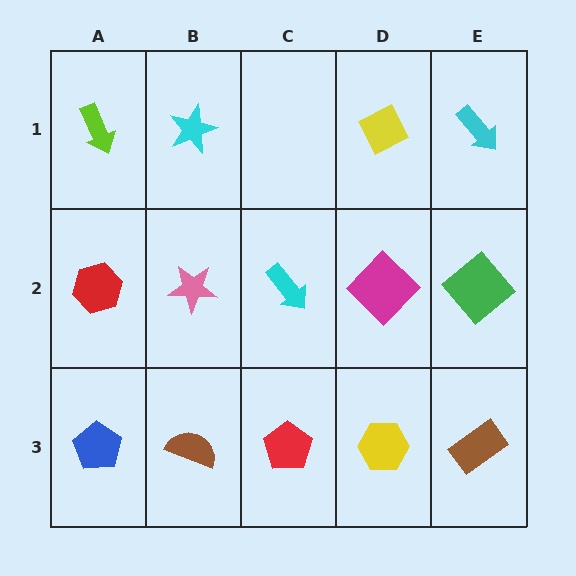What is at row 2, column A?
A red hexagon.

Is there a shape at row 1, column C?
No, that cell is empty.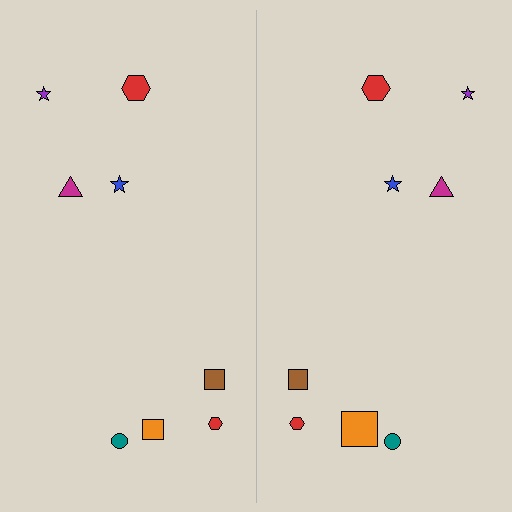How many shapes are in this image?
There are 16 shapes in this image.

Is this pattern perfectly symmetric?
No, the pattern is not perfectly symmetric. The orange square on the right side has a different size than its mirror counterpart.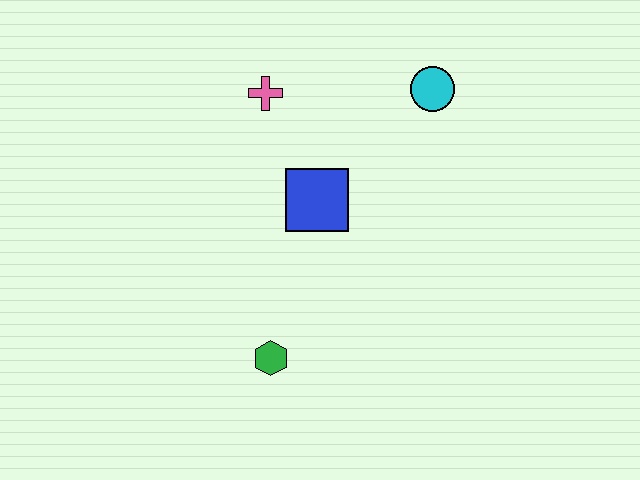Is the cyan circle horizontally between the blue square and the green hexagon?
No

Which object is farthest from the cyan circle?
The green hexagon is farthest from the cyan circle.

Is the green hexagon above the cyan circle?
No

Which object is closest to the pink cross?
The blue square is closest to the pink cross.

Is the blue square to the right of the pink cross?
Yes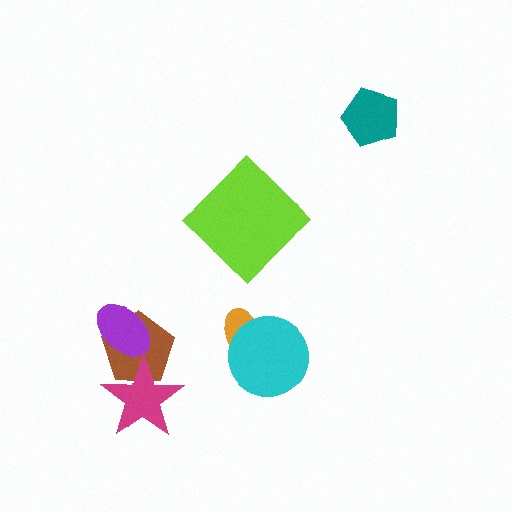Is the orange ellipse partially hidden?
Yes, it is partially covered by another shape.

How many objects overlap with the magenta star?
1 object overlaps with the magenta star.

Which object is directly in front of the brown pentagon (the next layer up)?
The purple ellipse is directly in front of the brown pentagon.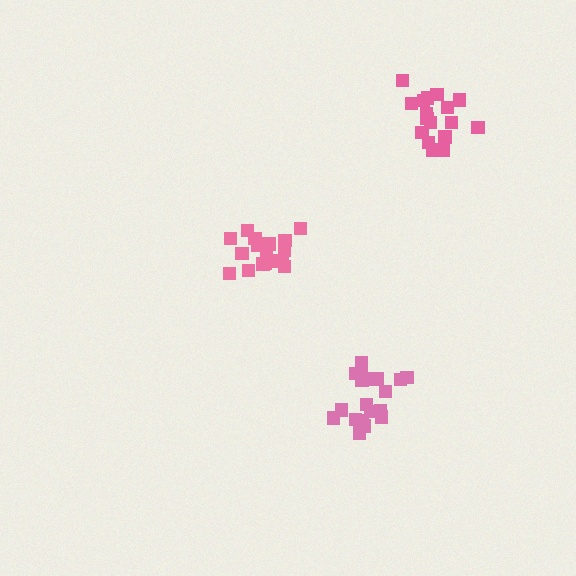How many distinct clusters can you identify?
There are 3 distinct clusters.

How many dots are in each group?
Group 1: 17 dots, Group 2: 17 dots, Group 3: 21 dots (55 total).